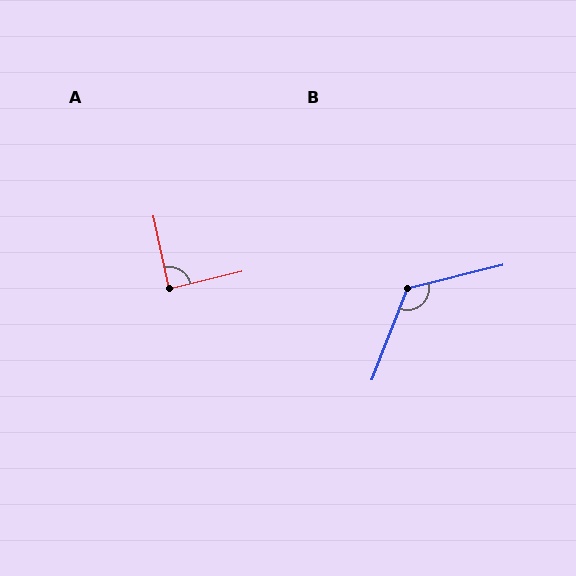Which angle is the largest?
B, at approximately 125 degrees.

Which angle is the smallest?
A, at approximately 89 degrees.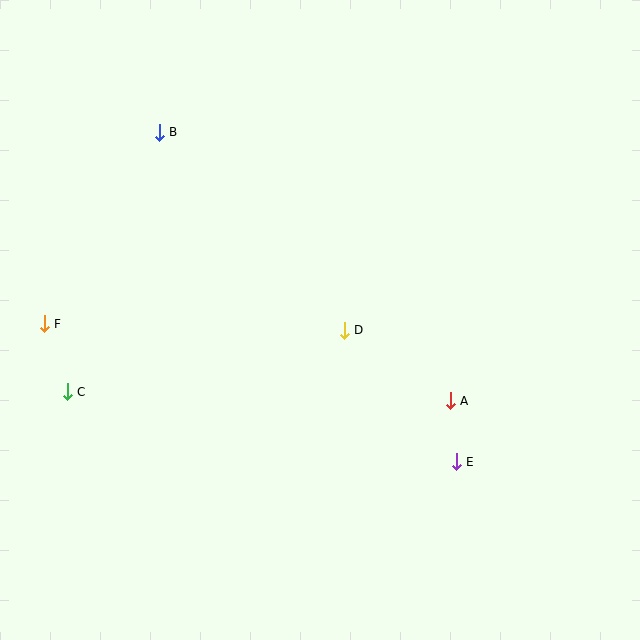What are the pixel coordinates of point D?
Point D is at (344, 330).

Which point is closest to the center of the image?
Point D at (344, 330) is closest to the center.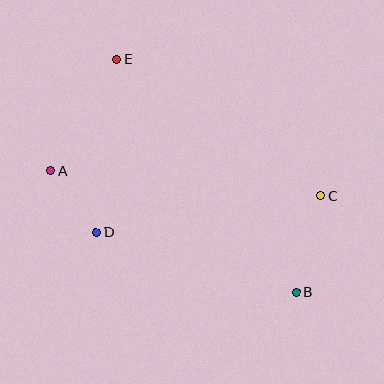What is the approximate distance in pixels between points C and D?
The distance between C and D is approximately 228 pixels.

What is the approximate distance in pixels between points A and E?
The distance between A and E is approximately 130 pixels.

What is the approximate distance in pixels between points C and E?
The distance between C and E is approximately 245 pixels.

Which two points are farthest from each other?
Points B and E are farthest from each other.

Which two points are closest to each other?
Points A and D are closest to each other.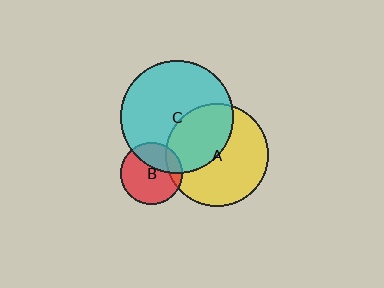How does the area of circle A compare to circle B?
Approximately 2.8 times.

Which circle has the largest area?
Circle C (cyan).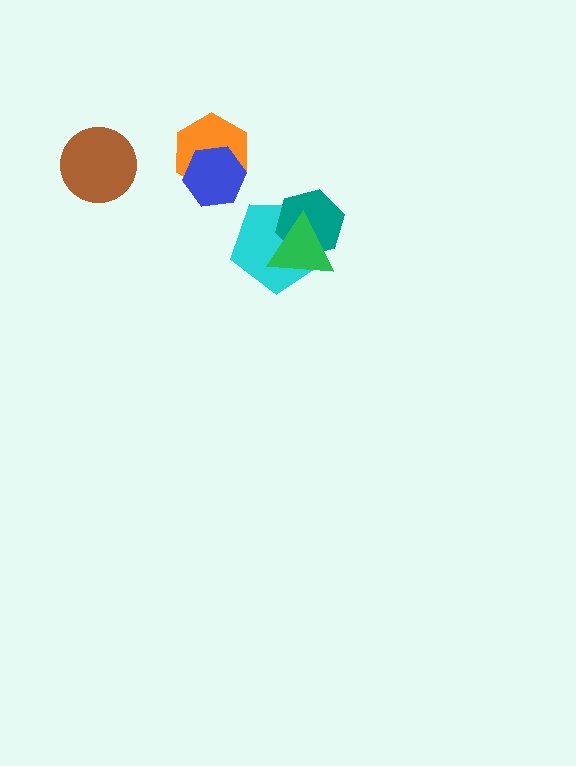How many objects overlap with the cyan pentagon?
2 objects overlap with the cyan pentagon.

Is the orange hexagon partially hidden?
Yes, it is partially covered by another shape.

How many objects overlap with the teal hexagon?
2 objects overlap with the teal hexagon.